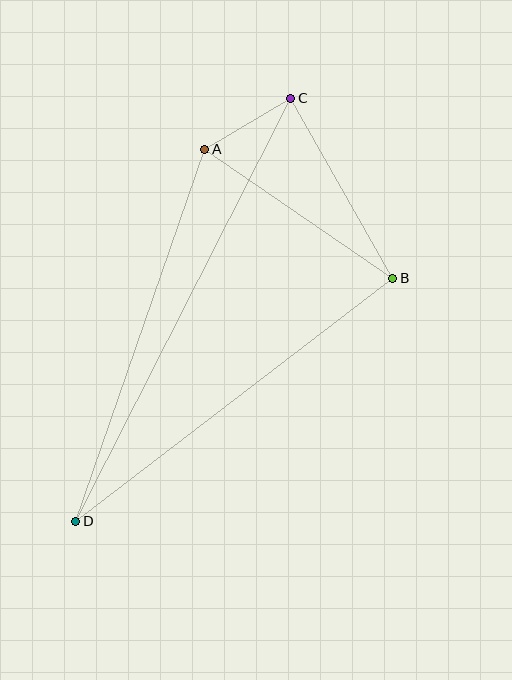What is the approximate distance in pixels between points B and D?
The distance between B and D is approximately 400 pixels.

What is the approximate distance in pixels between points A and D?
The distance between A and D is approximately 394 pixels.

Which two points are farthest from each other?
Points C and D are farthest from each other.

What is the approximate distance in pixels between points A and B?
The distance between A and B is approximately 228 pixels.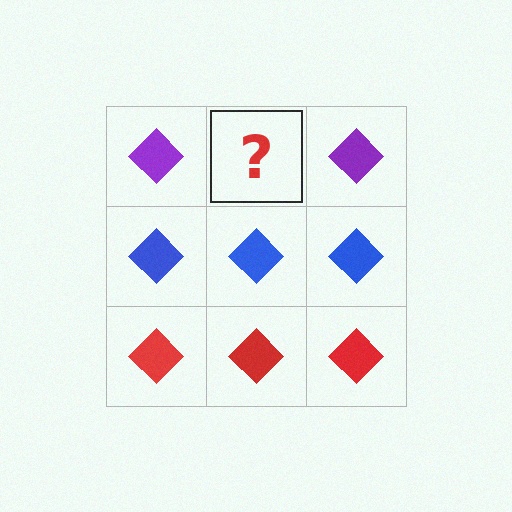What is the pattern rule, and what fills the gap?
The rule is that each row has a consistent color. The gap should be filled with a purple diamond.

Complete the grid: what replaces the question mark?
The question mark should be replaced with a purple diamond.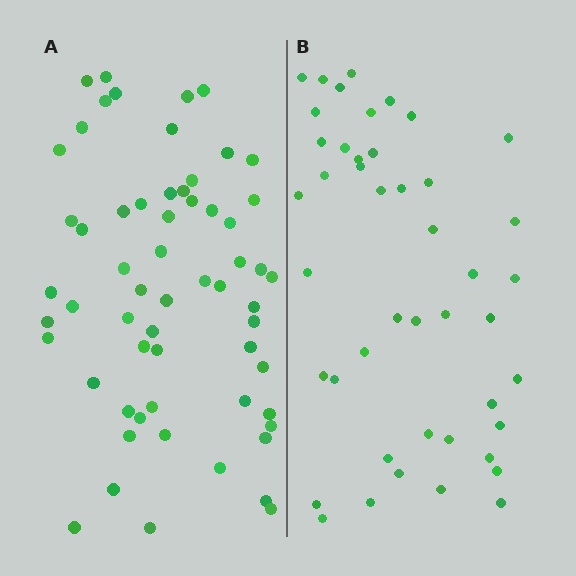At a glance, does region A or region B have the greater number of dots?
Region A (the left region) has more dots.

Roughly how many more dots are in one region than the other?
Region A has approximately 15 more dots than region B.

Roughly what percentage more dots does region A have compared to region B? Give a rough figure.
About 35% more.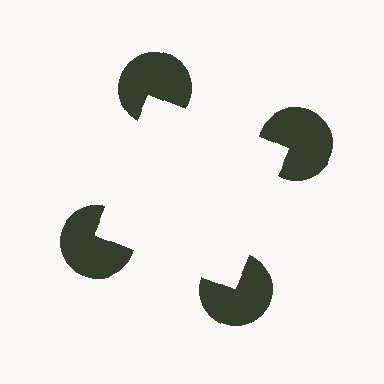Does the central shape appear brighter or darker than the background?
It typically appears slightly brighter than the background, even though no actual brightness change is drawn.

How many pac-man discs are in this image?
There are 4 — one at each vertex of the illusory square.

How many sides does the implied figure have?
4 sides.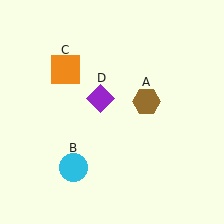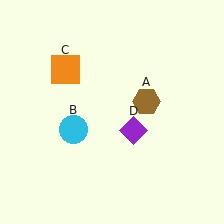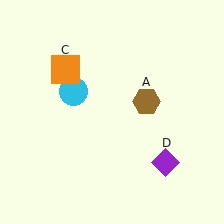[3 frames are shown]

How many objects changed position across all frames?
2 objects changed position: cyan circle (object B), purple diamond (object D).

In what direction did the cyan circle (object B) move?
The cyan circle (object B) moved up.